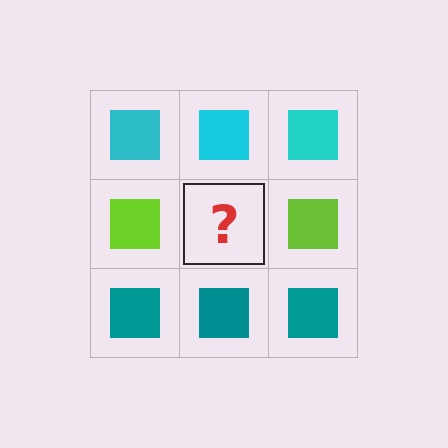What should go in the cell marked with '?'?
The missing cell should contain a lime square.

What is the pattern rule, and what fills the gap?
The rule is that each row has a consistent color. The gap should be filled with a lime square.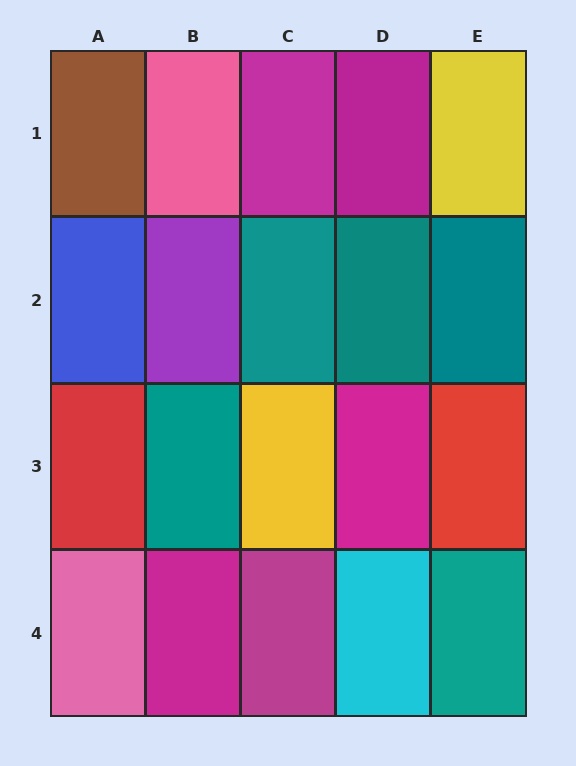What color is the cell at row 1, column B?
Pink.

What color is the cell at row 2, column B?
Purple.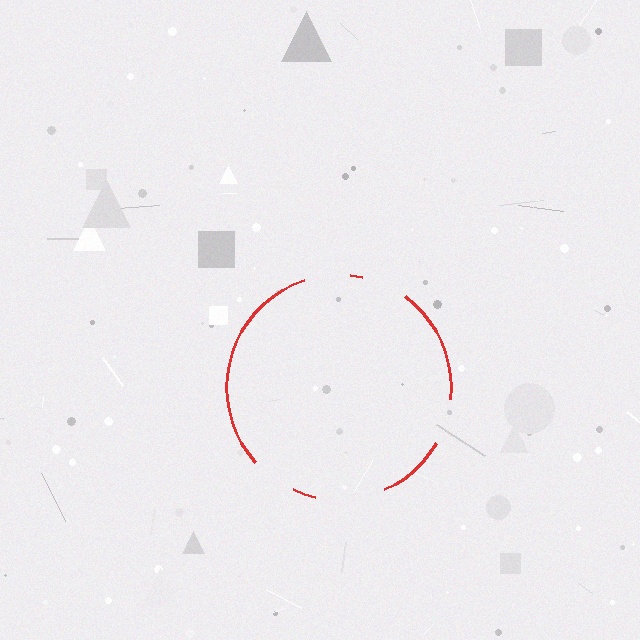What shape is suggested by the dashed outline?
The dashed outline suggests a circle.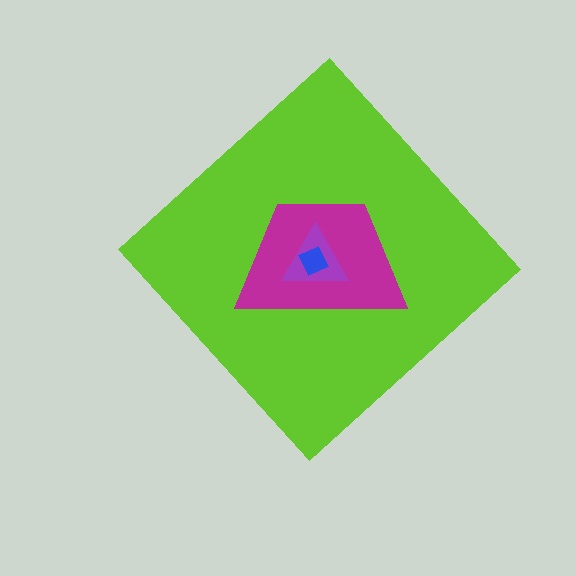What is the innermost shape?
The blue square.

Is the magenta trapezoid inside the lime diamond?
Yes.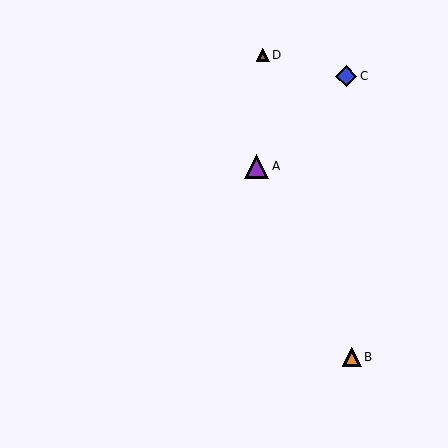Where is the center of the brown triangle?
The center of the brown triangle is at (263, 55).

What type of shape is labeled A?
Shape A is a purple triangle.